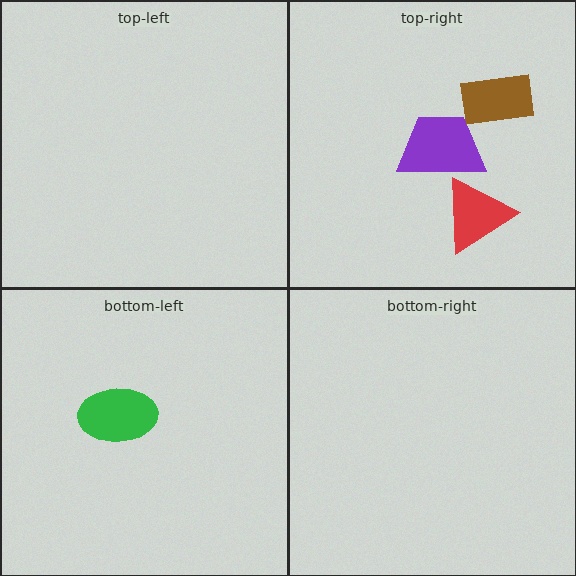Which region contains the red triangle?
The top-right region.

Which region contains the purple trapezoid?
The top-right region.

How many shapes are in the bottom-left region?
1.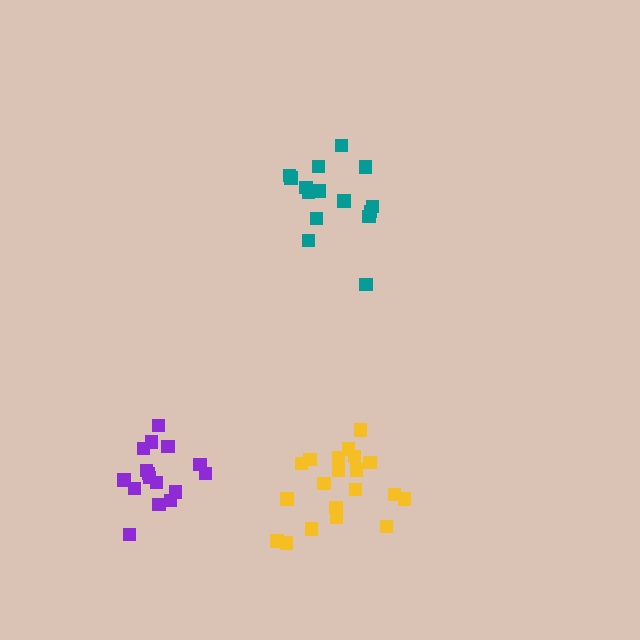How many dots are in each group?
Group 1: 15 dots, Group 2: 20 dots, Group 3: 16 dots (51 total).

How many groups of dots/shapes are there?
There are 3 groups.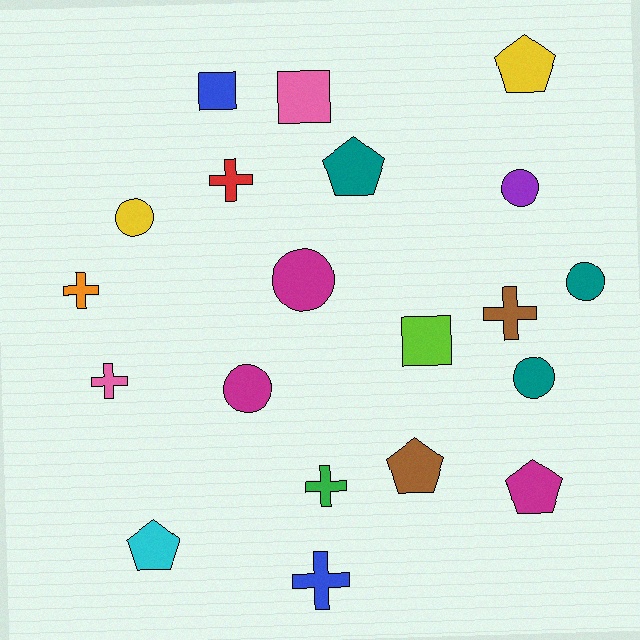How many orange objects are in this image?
There is 1 orange object.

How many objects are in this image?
There are 20 objects.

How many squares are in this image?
There are 3 squares.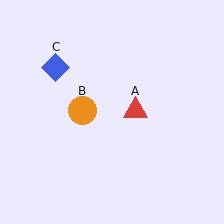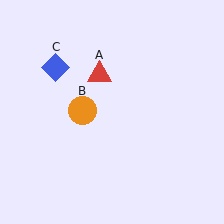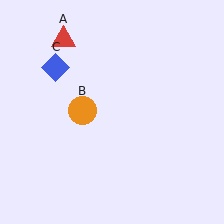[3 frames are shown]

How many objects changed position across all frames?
1 object changed position: red triangle (object A).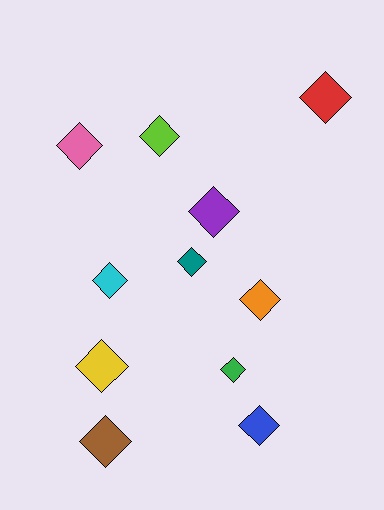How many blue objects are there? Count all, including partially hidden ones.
There is 1 blue object.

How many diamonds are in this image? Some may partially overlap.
There are 11 diamonds.